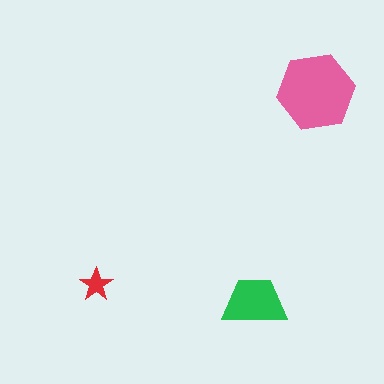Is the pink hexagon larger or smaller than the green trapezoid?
Larger.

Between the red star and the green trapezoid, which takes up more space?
The green trapezoid.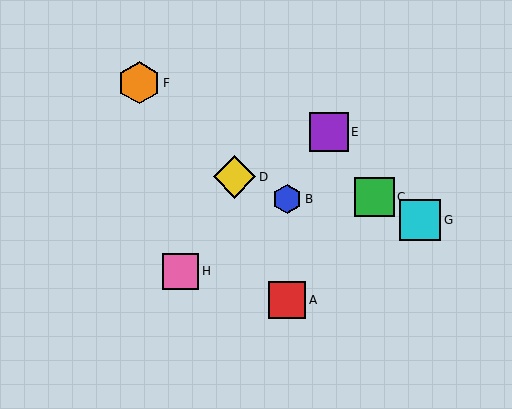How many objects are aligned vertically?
2 objects (A, B) are aligned vertically.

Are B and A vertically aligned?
Yes, both are at x≈287.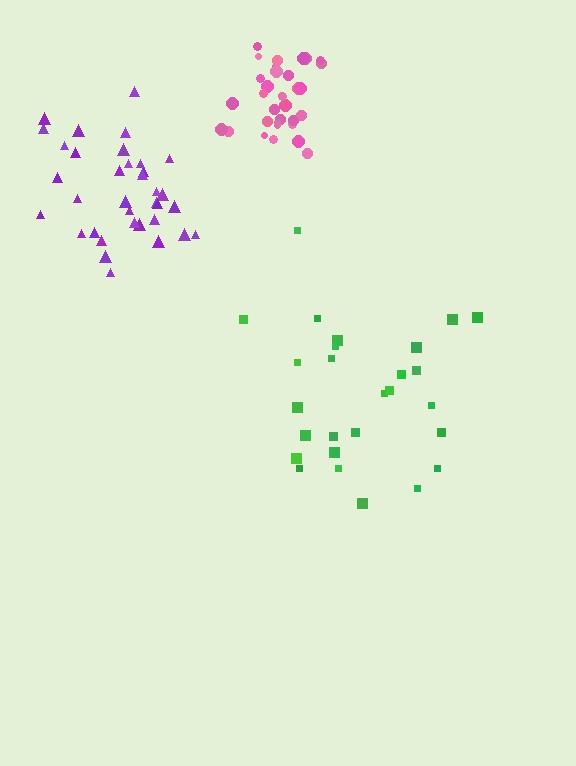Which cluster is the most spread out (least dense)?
Green.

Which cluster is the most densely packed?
Pink.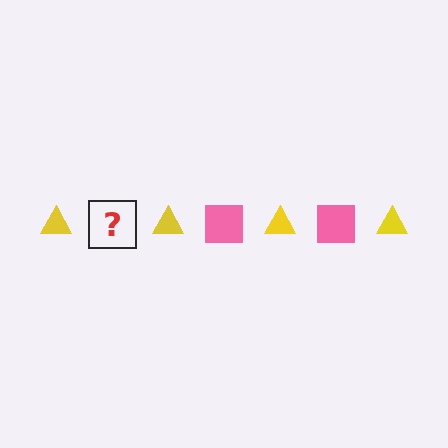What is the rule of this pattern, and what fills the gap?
The rule is that the pattern alternates between yellow triangle and pink square. The gap should be filled with a pink square.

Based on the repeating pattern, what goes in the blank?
The blank should be a pink square.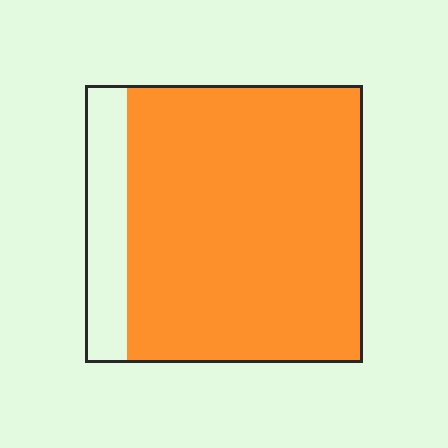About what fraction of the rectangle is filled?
About five sixths (5/6).